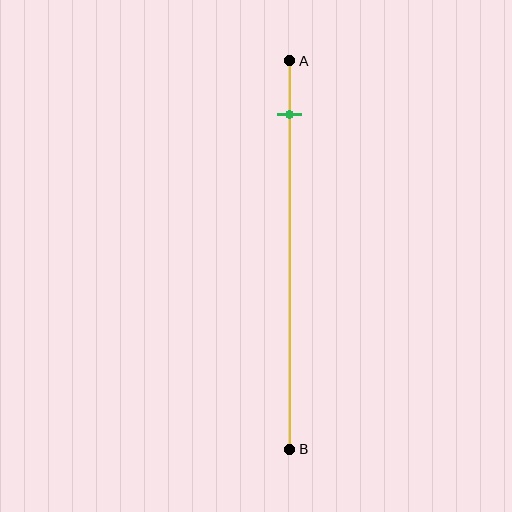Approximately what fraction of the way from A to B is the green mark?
The green mark is approximately 15% of the way from A to B.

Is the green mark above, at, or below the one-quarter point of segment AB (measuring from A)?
The green mark is above the one-quarter point of segment AB.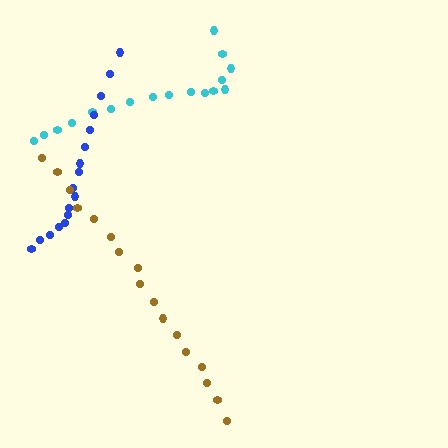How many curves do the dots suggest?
There are 3 distinct paths.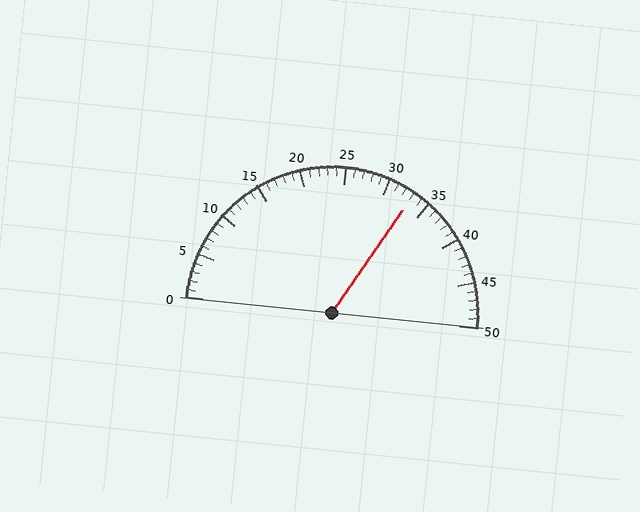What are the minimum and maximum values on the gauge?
The gauge ranges from 0 to 50.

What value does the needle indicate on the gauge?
The needle indicates approximately 33.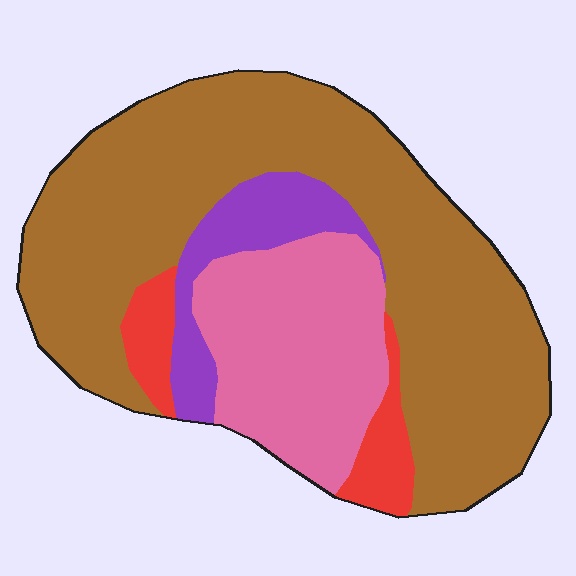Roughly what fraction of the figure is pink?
Pink takes up between a sixth and a third of the figure.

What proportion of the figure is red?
Red covers about 10% of the figure.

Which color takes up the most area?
Brown, at roughly 60%.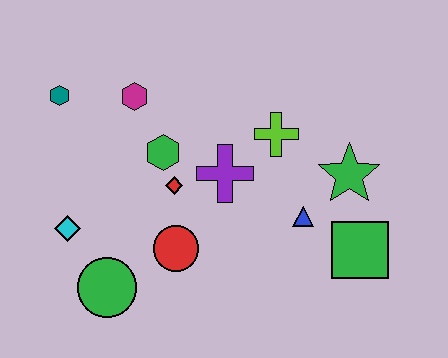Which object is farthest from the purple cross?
The teal hexagon is farthest from the purple cross.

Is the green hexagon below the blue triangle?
No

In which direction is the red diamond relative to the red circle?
The red diamond is above the red circle.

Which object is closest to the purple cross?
The red diamond is closest to the purple cross.